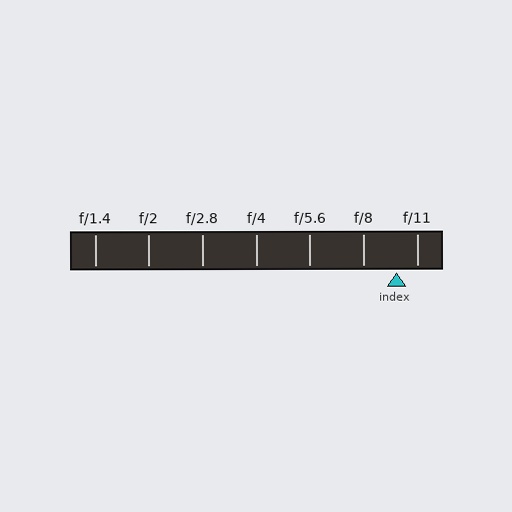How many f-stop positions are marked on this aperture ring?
There are 7 f-stop positions marked.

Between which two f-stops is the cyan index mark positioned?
The index mark is between f/8 and f/11.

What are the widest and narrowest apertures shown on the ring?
The widest aperture shown is f/1.4 and the narrowest is f/11.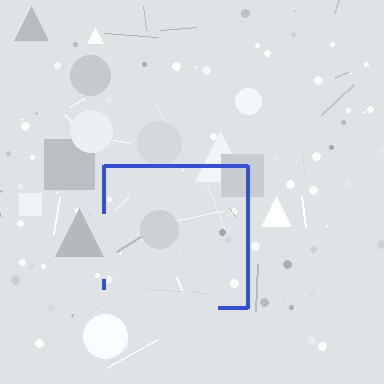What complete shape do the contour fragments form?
The contour fragments form a square.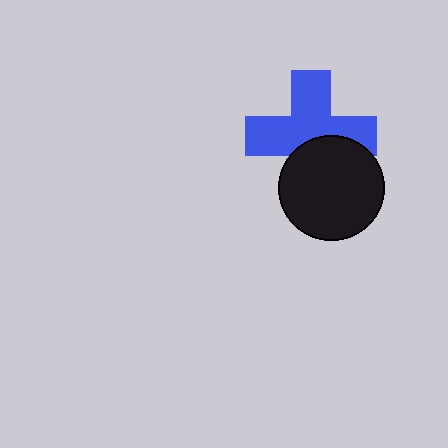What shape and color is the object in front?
The object in front is a black circle.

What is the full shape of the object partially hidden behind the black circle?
The partially hidden object is a blue cross.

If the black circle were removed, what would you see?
You would see the complete blue cross.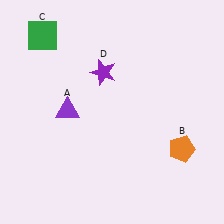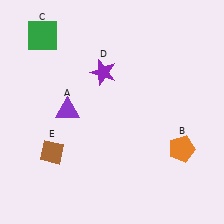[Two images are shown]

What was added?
A brown diamond (E) was added in Image 2.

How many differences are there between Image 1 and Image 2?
There is 1 difference between the two images.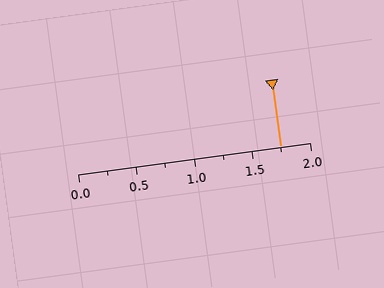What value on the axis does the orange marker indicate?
The marker indicates approximately 1.75.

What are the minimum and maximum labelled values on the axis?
The axis runs from 0.0 to 2.0.